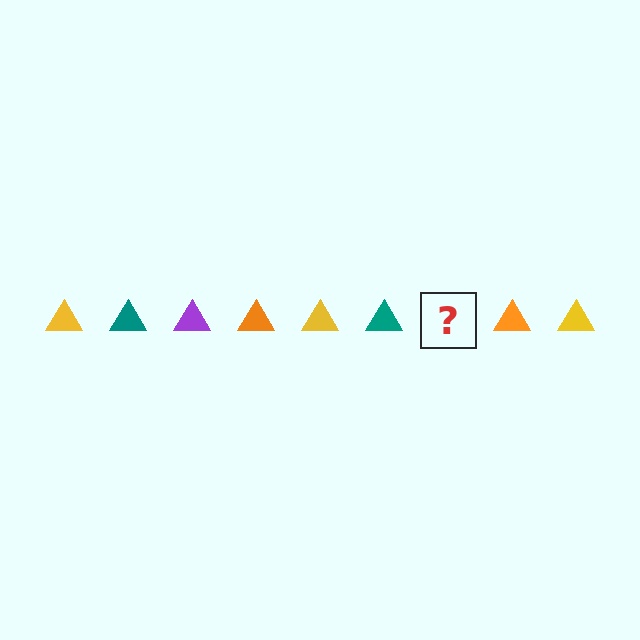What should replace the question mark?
The question mark should be replaced with a purple triangle.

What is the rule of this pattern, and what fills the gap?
The rule is that the pattern cycles through yellow, teal, purple, orange triangles. The gap should be filled with a purple triangle.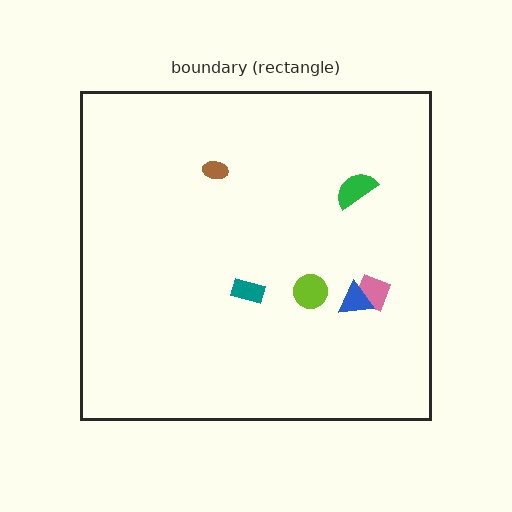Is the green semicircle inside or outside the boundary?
Inside.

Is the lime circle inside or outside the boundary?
Inside.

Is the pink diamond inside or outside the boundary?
Inside.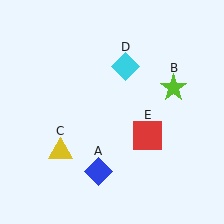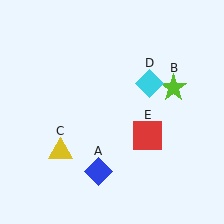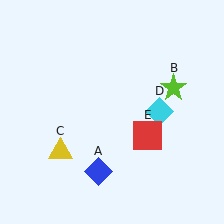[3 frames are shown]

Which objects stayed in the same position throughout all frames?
Blue diamond (object A) and lime star (object B) and yellow triangle (object C) and red square (object E) remained stationary.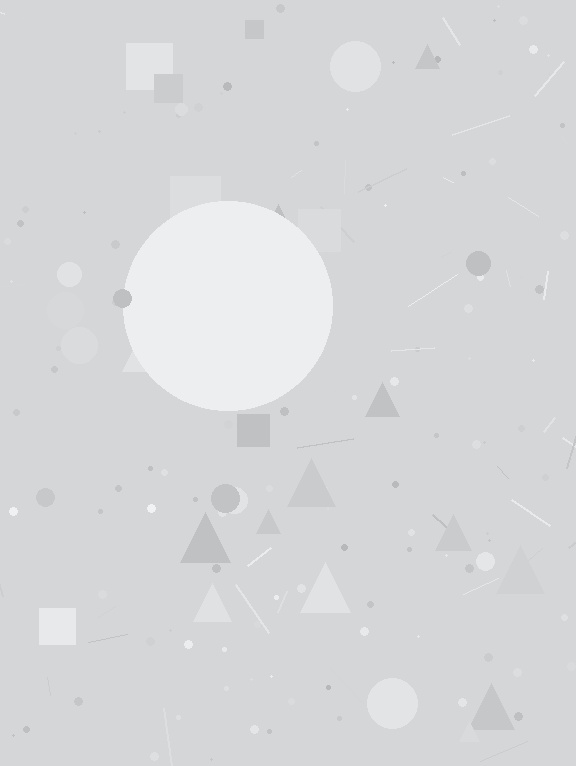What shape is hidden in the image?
A circle is hidden in the image.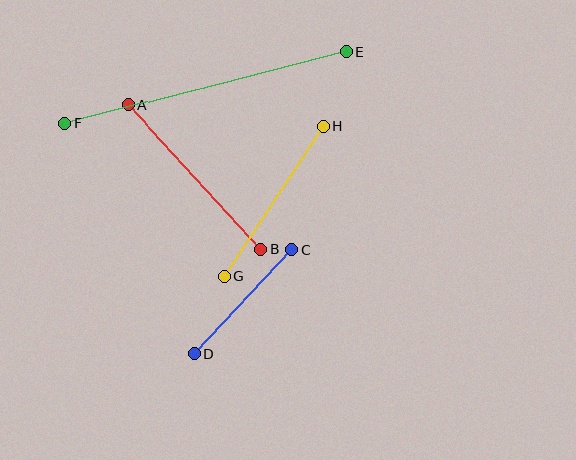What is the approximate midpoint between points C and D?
The midpoint is at approximately (243, 301) pixels.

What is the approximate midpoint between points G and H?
The midpoint is at approximately (274, 201) pixels.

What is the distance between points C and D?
The distance is approximately 143 pixels.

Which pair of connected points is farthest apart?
Points E and F are farthest apart.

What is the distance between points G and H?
The distance is approximately 180 pixels.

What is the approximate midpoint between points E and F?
The midpoint is at approximately (206, 88) pixels.